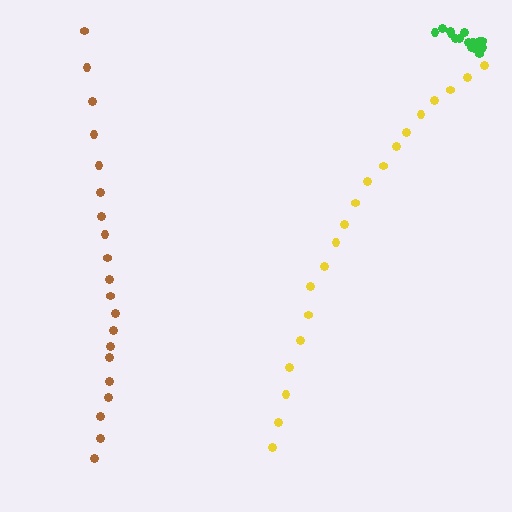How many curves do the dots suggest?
There are 3 distinct paths.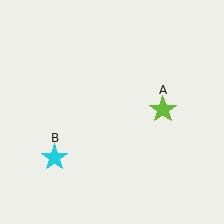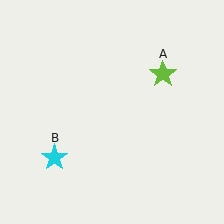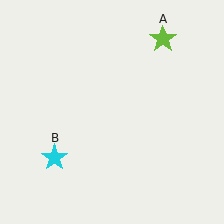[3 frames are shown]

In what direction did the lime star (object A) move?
The lime star (object A) moved up.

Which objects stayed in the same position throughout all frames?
Cyan star (object B) remained stationary.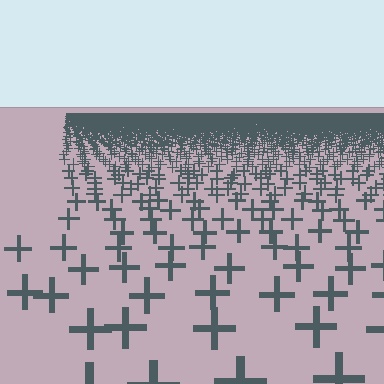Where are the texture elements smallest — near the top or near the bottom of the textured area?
Near the top.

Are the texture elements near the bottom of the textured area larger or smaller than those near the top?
Larger. Near the bottom, elements are closer to the viewer and appear at a bigger on-screen size.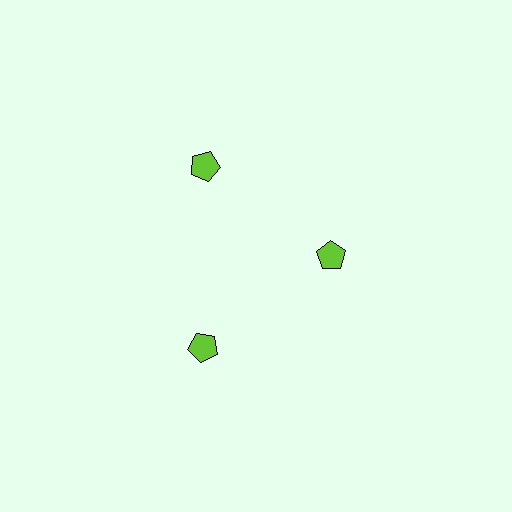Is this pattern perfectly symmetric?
No. The 3 lime pentagons are arranged in a ring, but one element near the 3 o'clock position is pulled inward toward the center, breaking the 3-fold rotational symmetry.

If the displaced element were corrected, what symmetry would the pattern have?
It would have 3-fold rotational symmetry — the pattern would map onto itself every 120 degrees.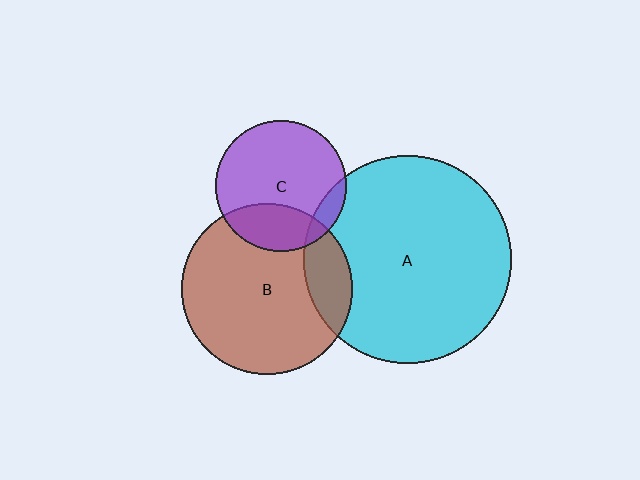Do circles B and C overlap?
Yes.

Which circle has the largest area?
Circle A (cyan).